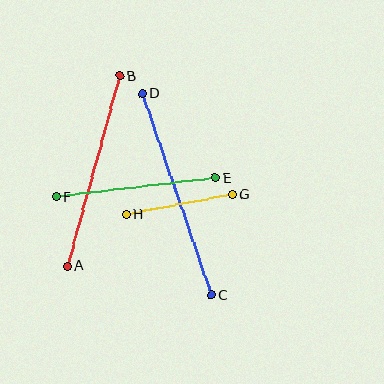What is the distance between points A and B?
The distance is approximately 197 pixels.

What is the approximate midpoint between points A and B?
The midpoint is at approximately (94, 171) pixels.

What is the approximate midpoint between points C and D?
The midpoint is at approximately (177, 194) pixels.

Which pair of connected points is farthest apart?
Points C and D are farthest apart.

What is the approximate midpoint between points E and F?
The midpoint is at approximately (136, 188) pixels.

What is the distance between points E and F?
The distance is approximately 160 pixels.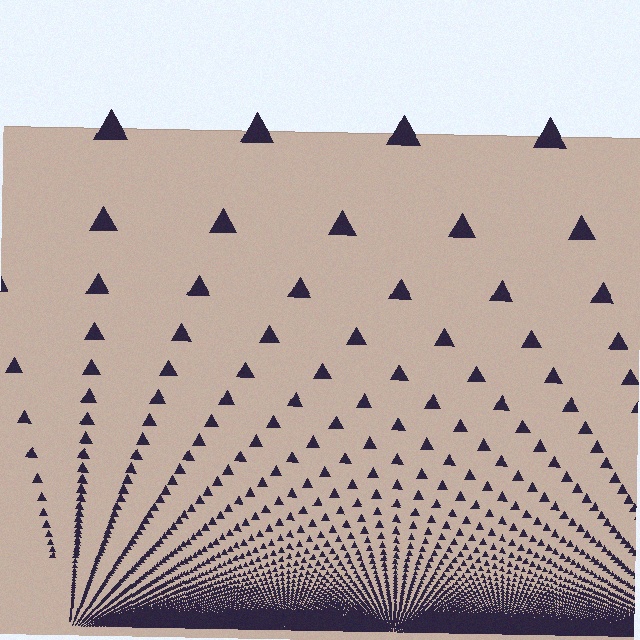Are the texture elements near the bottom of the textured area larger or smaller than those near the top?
Smaller. The gradient is inverted — elements near the bottom are smaller and denser.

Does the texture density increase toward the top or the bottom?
Density increases toward the bottom.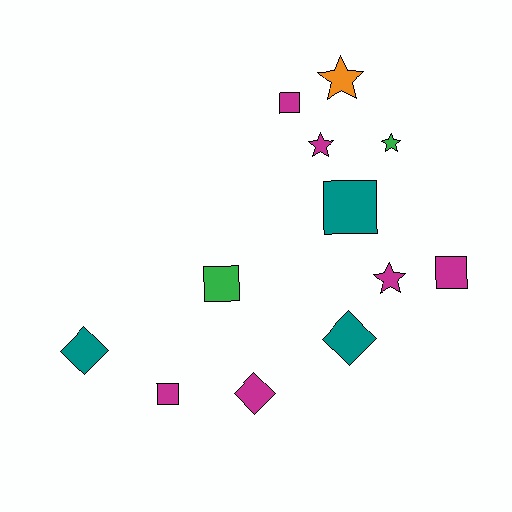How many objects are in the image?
There are 12 objects.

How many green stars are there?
There is 1 green star.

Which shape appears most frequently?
Square, with 5 objects.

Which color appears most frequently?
Magenta, with 6 objects.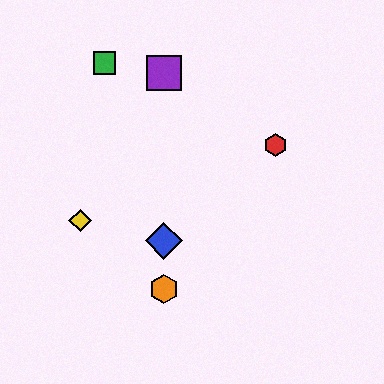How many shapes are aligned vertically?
3 shapes (the blue diamond, the purple square, the orange hexagon) are aligned vertically.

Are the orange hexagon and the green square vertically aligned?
No, the orange hexagon is at x≈164 and the green square is at x≈104.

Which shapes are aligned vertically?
The blue diamond, the purple square, the orange hexagon are aligned vertically.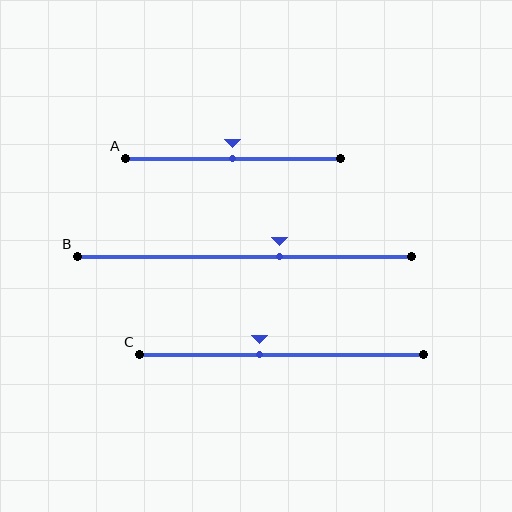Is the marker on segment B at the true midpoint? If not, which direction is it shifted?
No, the marker on segment B is shifted to the right by about 11% of the segment length.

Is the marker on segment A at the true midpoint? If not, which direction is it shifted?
Yes, the marker on segment A is at the true midpoint.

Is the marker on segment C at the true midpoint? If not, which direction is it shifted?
No, the marker on segment C is shifted to the left by about 8% of the segment length.